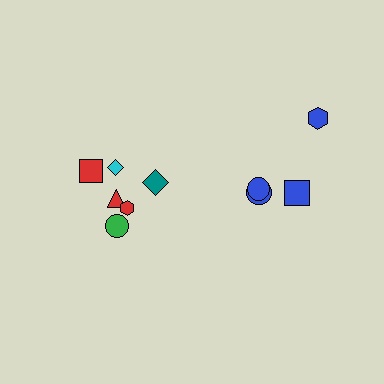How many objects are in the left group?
There are 6 objects.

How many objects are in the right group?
There are 4 objects.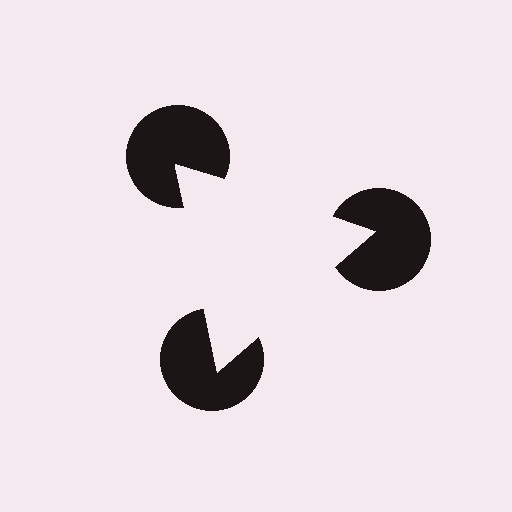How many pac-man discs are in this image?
There are 3 — one at each vertex of the illusory triangle.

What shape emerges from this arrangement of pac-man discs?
An illusory triangle — its edges are inferred from the aligned wedge cuts in the pac-man discs, not physically drawn.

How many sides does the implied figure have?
3 sides.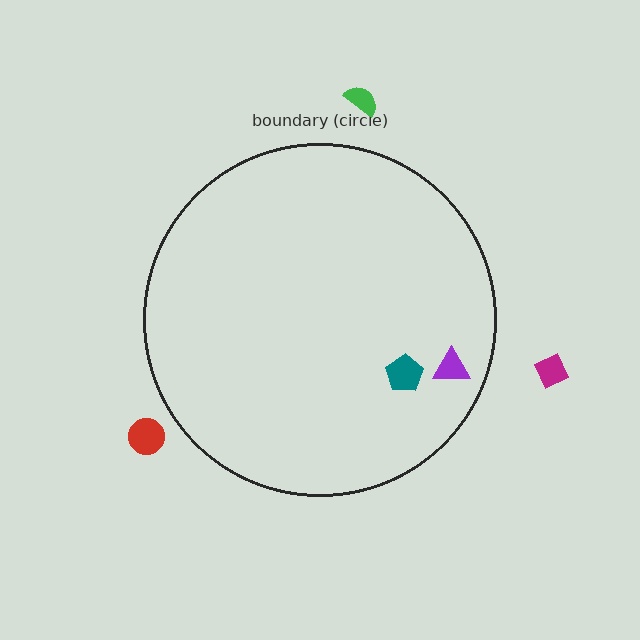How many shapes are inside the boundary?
2 inside, 3 outside.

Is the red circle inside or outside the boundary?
Outside.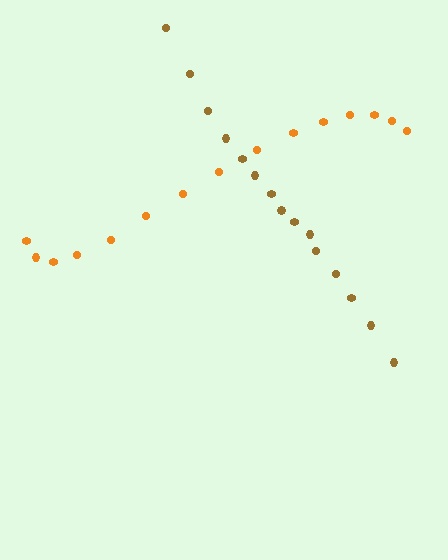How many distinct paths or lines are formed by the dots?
There are 2 distinct paths.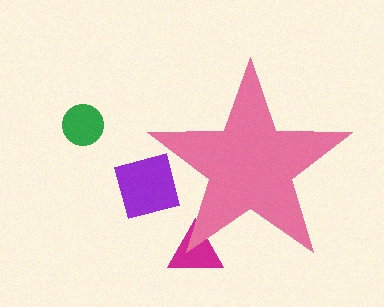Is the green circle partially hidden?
No, the green circle is fully visible.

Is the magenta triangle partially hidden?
Yes, the magenta triangle is partially hidden behind the pink star.